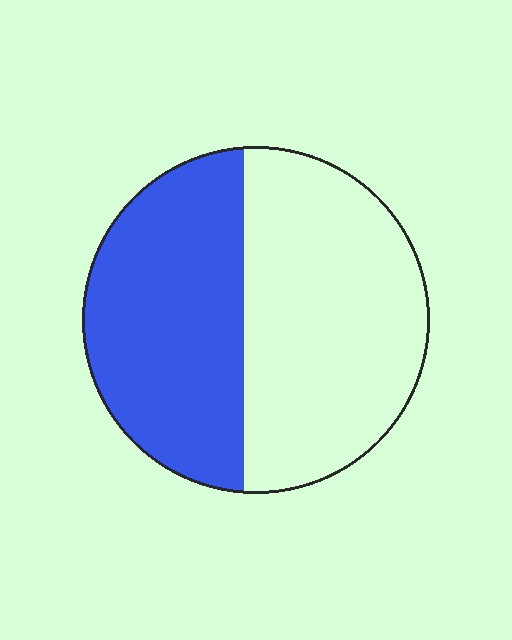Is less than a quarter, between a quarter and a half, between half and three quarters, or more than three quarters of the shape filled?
Between a quarter and a half.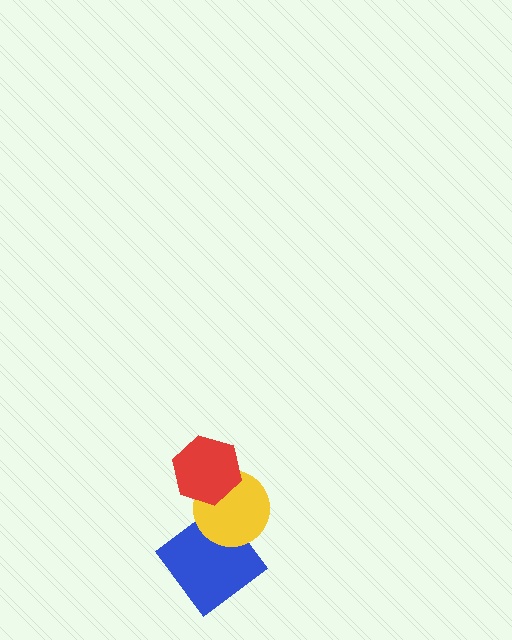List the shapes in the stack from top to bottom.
From top to bottom: the red hexagon, the yellow circle, the blue diamond.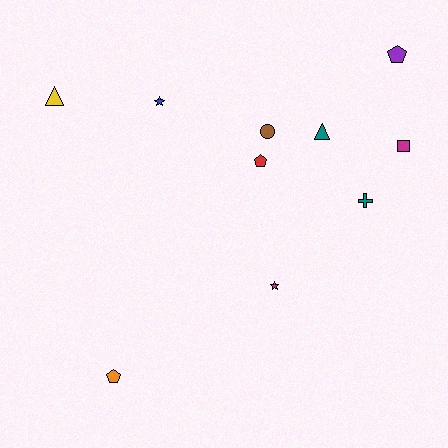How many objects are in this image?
There are 10 objects.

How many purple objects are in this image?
There is 1 purple object.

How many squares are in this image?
There is 1 square.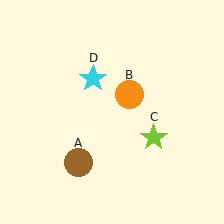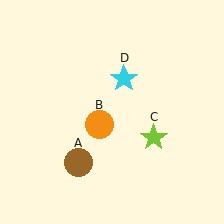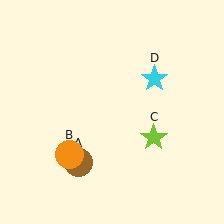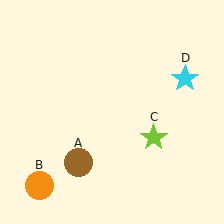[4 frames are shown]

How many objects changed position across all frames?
2 objects changed position: orange circle (object B), cyan star (object D).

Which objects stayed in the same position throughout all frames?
Brown circle (object A) and lime star (object C) remained stationary.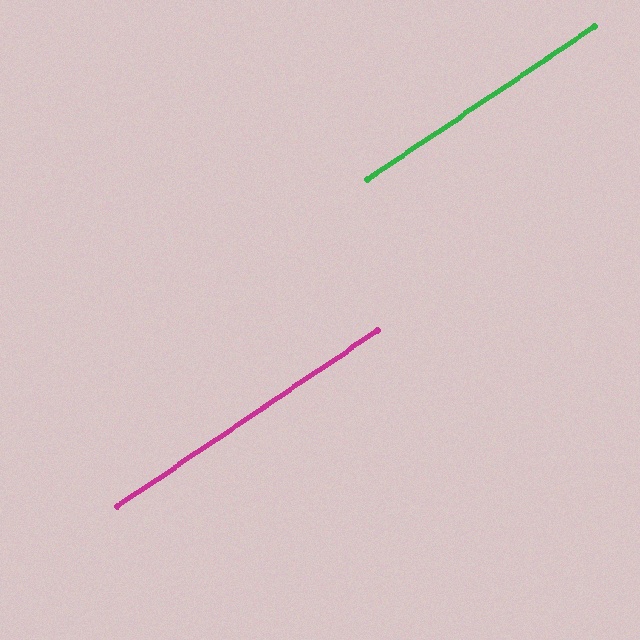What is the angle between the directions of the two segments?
Approximately 0 degrees.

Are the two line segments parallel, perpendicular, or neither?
Parallel — their directions differ by only 0.2°.